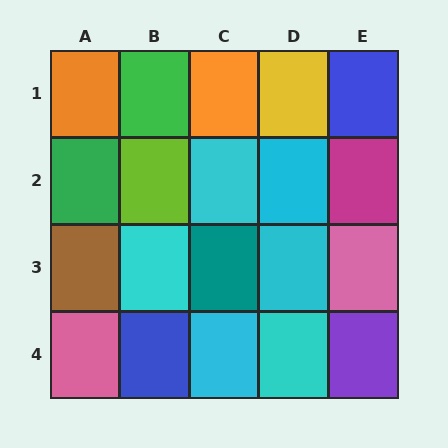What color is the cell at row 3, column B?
Cyan.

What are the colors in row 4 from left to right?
Pink, blue, cyan, cyan, purple.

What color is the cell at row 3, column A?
Brown.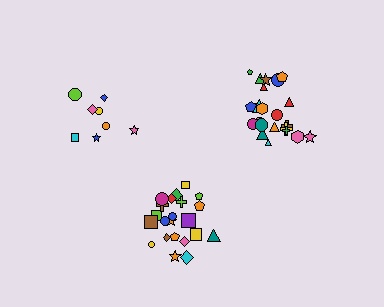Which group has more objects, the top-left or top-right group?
The top-right group.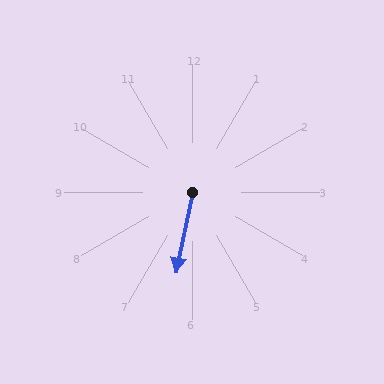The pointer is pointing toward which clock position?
Roughly 6 o'clock.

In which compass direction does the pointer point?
South.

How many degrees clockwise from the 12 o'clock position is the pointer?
Approximately 191 degrees.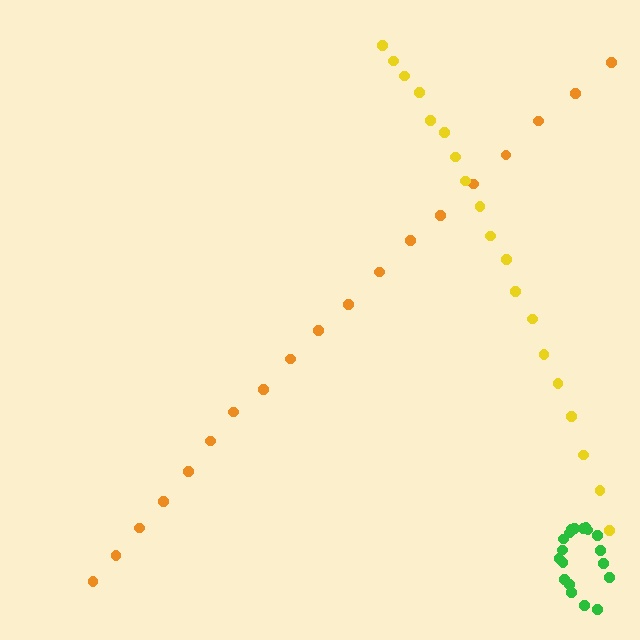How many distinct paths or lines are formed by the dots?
There are 3 distinct paths.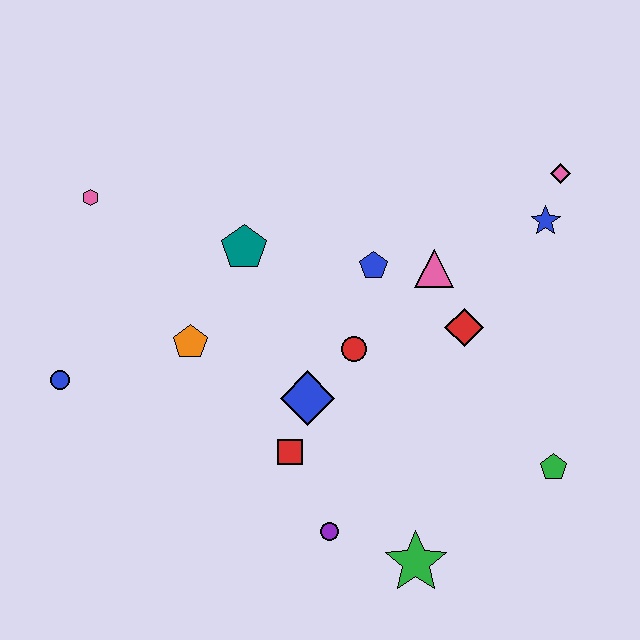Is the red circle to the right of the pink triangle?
No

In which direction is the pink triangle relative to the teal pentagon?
The pink triangle is to the right of the teal pentagon.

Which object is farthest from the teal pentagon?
The green pentagon is farthest from the teal pentagon.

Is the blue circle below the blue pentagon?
Yes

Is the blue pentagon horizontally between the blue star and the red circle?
Yes